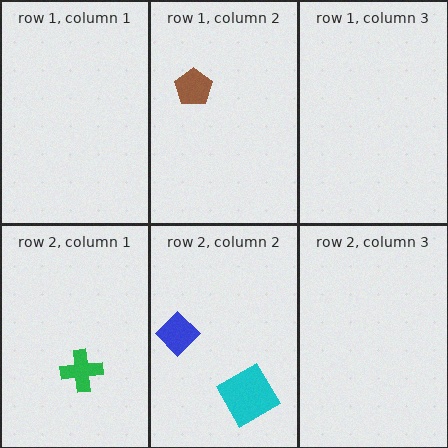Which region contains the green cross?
The row 2, column 1 region.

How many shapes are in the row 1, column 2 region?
1.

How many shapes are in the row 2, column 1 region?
1.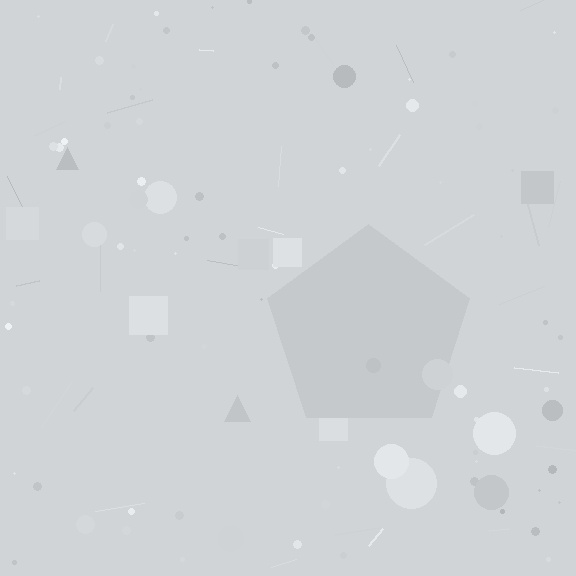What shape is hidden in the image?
A pentagon is hidden in the image.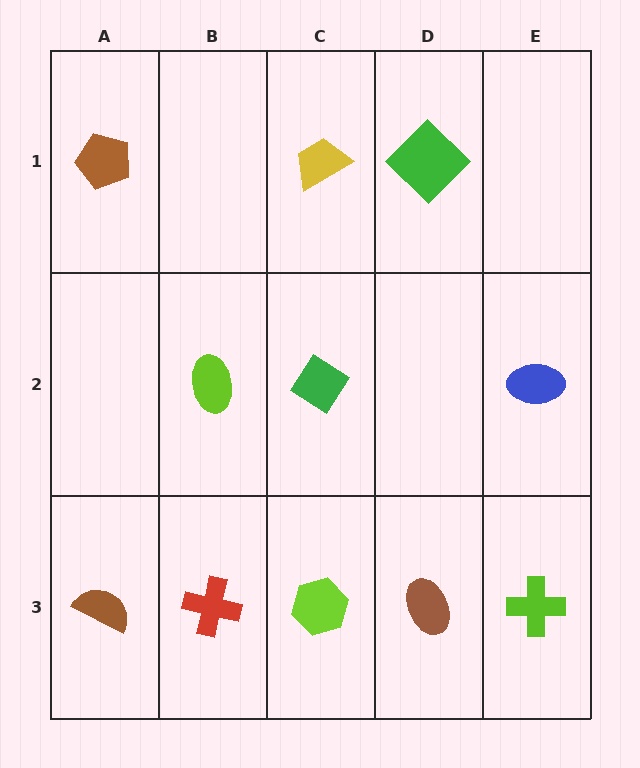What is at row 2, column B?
A lime ellipse.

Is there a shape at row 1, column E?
No, that cell is empty.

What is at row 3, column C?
A lime hexagon.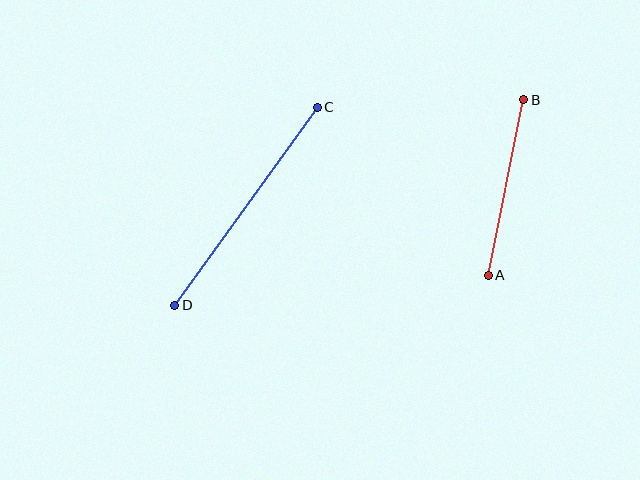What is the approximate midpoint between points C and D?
The midpoint is at approximately (246, 206) pixels.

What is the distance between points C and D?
The distance is approximately 244 pixels.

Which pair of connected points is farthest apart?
Points C and D are farthest apart.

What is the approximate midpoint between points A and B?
The midpoint is at approximately (506, 187) pixels.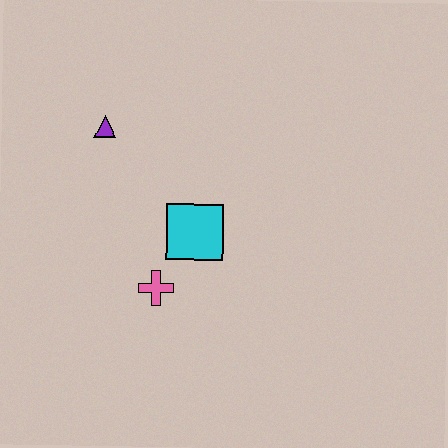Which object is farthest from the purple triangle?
The pink cross is farthest from the purple triangle.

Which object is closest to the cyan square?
The pink cross is closest to the cyan square.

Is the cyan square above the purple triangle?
No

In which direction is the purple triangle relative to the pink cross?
The purple triangle is above the pink cross.